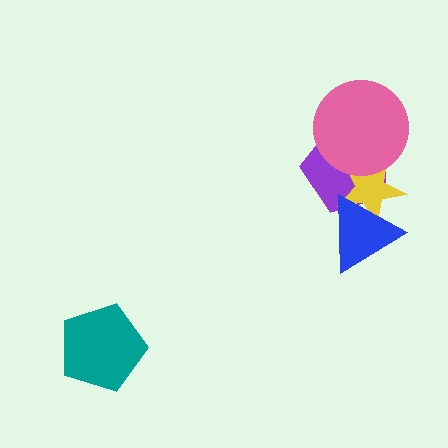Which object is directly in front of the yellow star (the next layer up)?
The blue triangle is directly in front of the yellow star.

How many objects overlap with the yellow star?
3 objects overlap with the yellow star.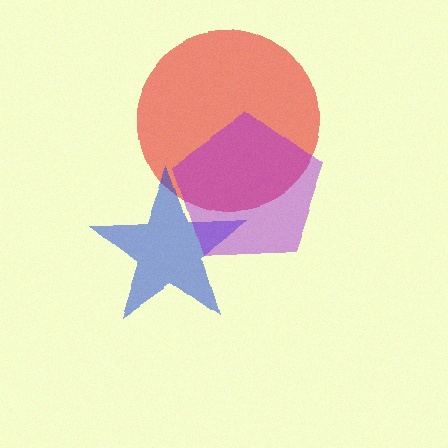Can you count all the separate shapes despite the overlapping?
Yes, there are 3 separate shapes.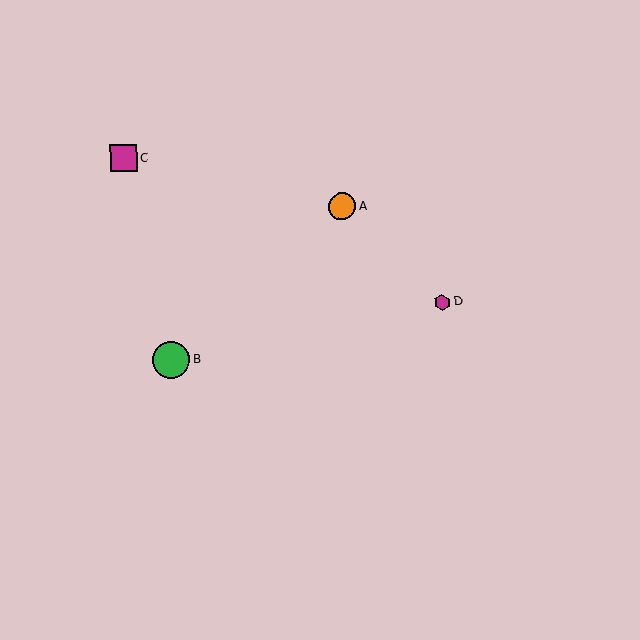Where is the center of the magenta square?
The center of the magenta square is at (124, 158).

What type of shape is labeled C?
Shape C is a magenta square.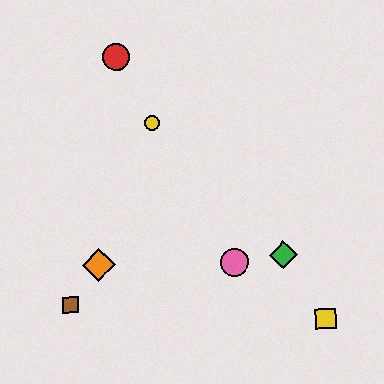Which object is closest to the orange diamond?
The brown square is closest to the orange diamond.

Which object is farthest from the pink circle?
The red circle is farthest from the pink circle.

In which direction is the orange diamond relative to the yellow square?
The orange diamond is to the left of the yellow square.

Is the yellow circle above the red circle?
No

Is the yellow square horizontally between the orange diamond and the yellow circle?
No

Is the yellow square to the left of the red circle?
No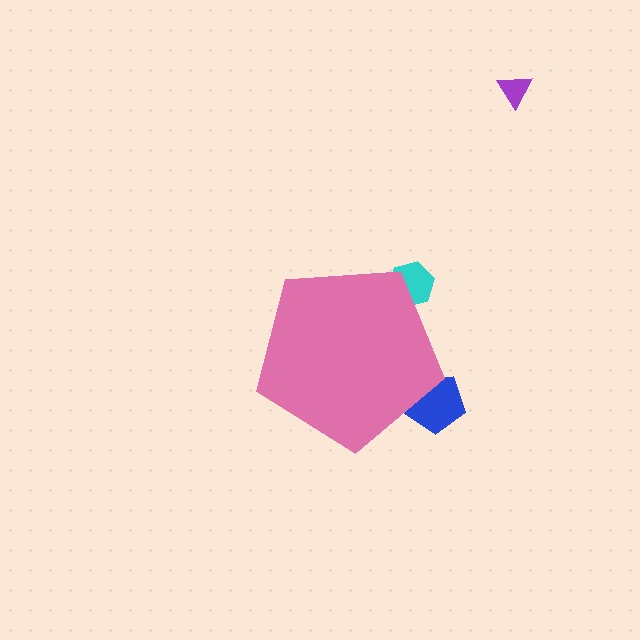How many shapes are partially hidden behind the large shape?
2 shapes are partially hidden.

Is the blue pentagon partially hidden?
Yes, the blue pentagon is partially hidden behind the pink pentagon.